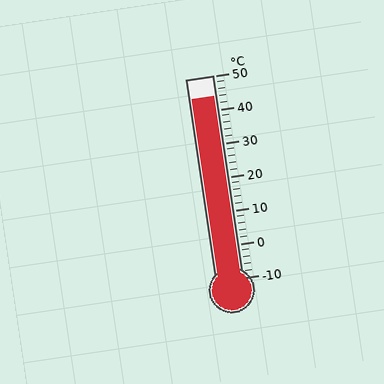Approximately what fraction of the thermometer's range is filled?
The thermometer is filled to approximately 90% of its range.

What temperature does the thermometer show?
The thermometer shows approximately 44°C.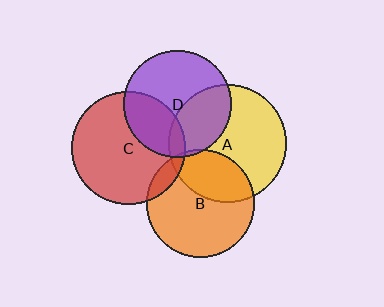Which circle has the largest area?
Circle A (yellow).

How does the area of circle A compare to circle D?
Approximately 1.2 times.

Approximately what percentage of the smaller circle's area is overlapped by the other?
Approximately 5%.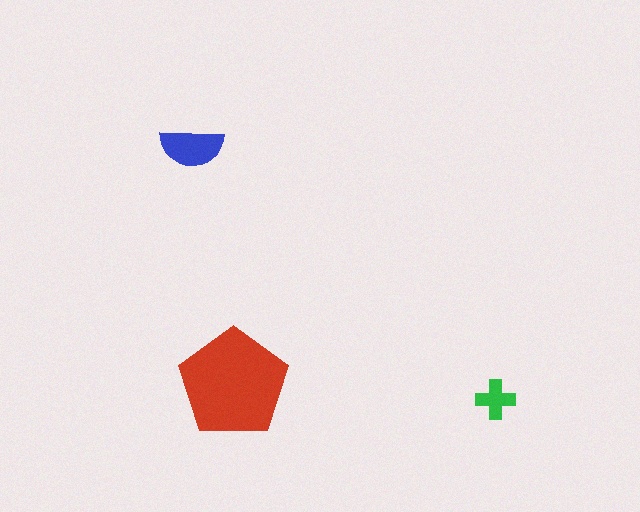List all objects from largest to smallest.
The red pentagon, the blue semicircle, the green cross.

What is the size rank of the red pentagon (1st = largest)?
1st.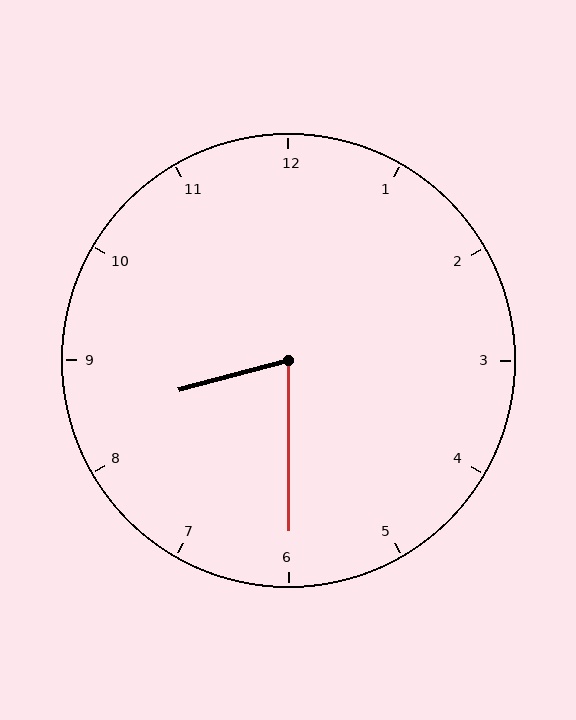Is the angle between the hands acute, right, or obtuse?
It is acute.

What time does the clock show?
8:30.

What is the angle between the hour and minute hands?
Approximately 75 degrees.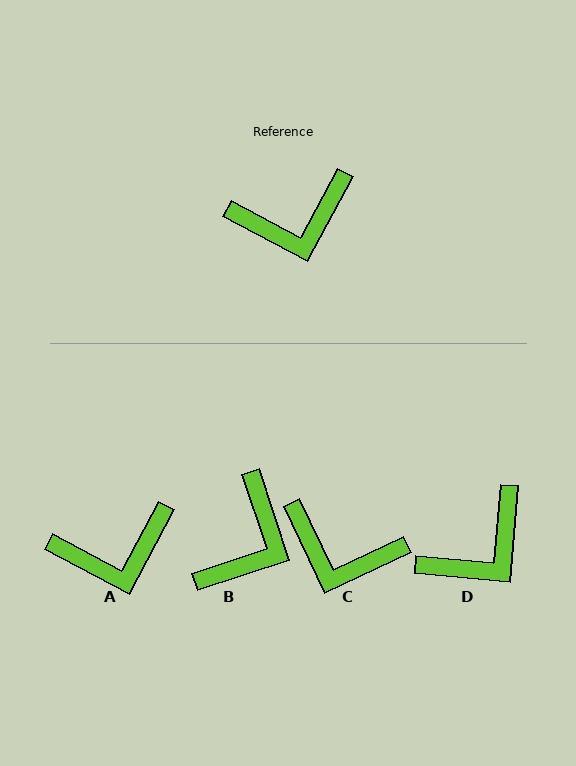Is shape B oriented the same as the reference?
No, it is off by about 46 degrees.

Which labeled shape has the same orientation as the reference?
A.